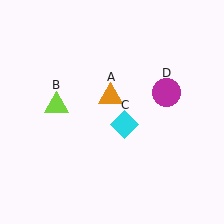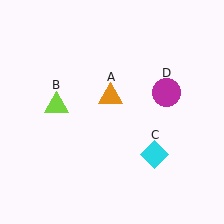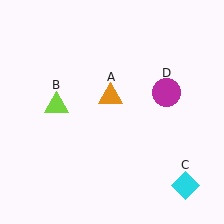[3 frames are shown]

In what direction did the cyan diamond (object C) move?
The cyan diamond (object C) moved down and to the right.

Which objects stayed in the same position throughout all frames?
Orange triangle (object A) and lime triangle (object B) and magenta circle (object D) remained stationary.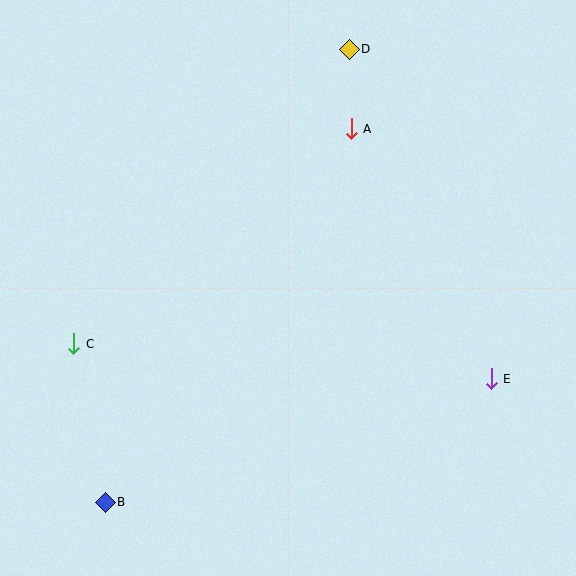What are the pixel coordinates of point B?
Point B is at (105, 502).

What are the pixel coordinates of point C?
Point C is at (74, 344).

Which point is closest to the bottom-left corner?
Point B is closest to the bottom-left corner.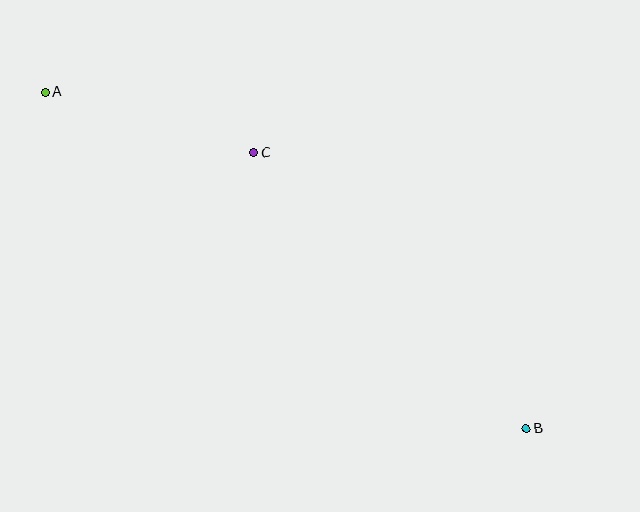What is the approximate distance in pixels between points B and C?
The distance between B and C is approximately 388 pixels.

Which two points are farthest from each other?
Points A and B are farthest from each other.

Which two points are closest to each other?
Points A and C are closest to each other.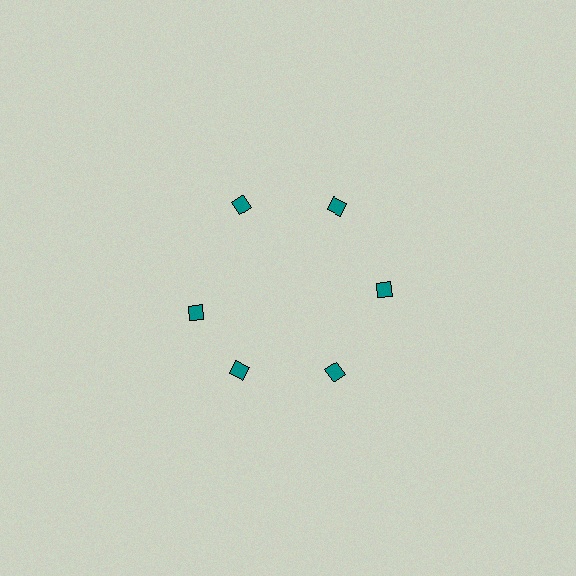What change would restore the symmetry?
The symmetry would be restored by rotating it back into even spacing with its neighbors so that all 6 diamonds sit at equal angles and equal distance from the center.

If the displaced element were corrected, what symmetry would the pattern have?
It would have 6-fold rotational symmetry — the pattern would map onto itself every 60 degrees.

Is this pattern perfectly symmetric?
No. The 6 teal diamonds are arranged in a ring, but one element near the 9 o'clock position is rotated out of alignment along the ring, breaking the 6-fold rotational symmetry.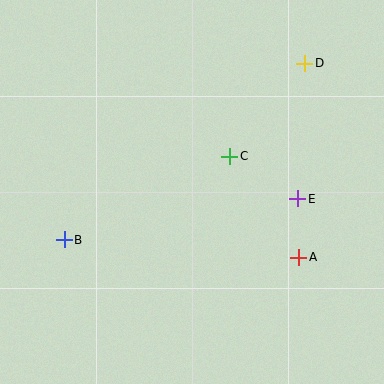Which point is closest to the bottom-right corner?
Point A is closest to the bottom-right corner.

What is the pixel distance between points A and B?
The distance between A and B is 235 pixels.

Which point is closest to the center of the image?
Point C at (230, 156) is closest to the center.